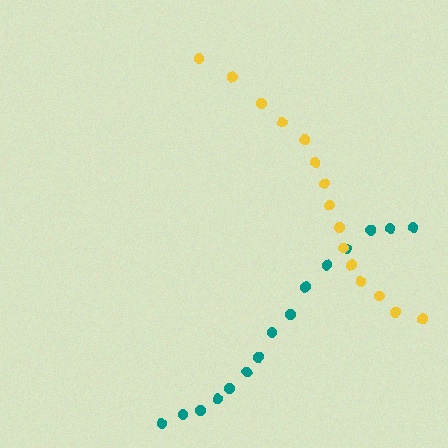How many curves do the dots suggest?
There are 2 distinct paths.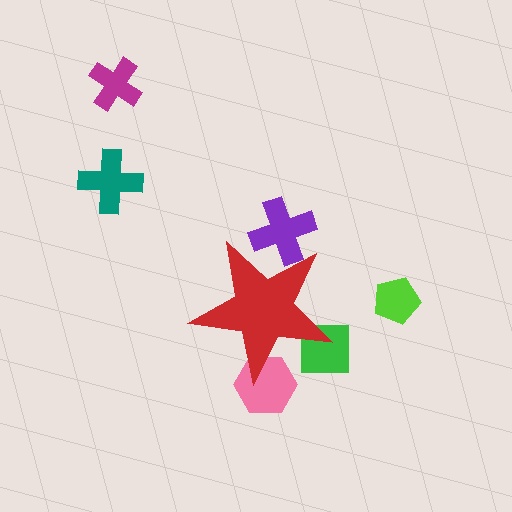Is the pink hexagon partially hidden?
Yes, the pink hexagon is partially hidden behind the red star.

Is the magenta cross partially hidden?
No, the magenta cross is fully visible.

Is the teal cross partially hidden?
No, the teal cross is fully visible.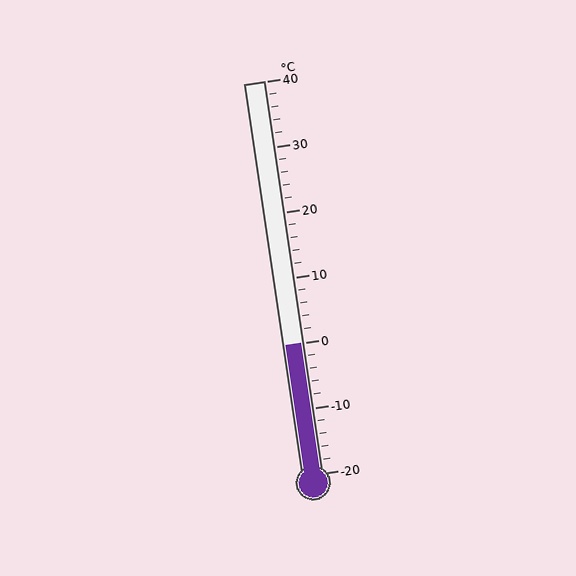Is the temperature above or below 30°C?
The temperature is below 30°C.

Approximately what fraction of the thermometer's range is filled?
The thermometer is filled to approximately 35% of its range.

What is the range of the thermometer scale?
The thermometer scale ranges from -20°C to 40°C.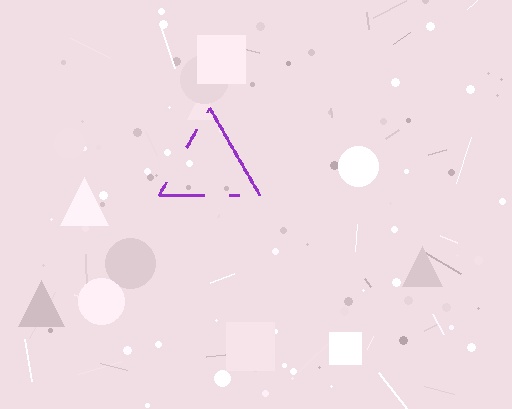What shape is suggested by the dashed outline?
The dashed outline suggests a triangle.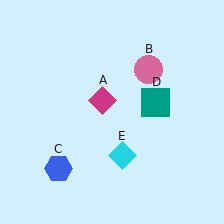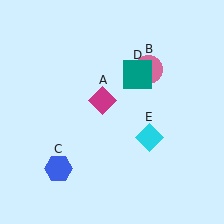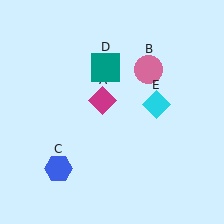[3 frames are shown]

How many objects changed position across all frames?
2 objects changed position: teal square (object D), cyan diamond (object E).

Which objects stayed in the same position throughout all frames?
Magenta diamond (object A) and pink circle (object B) and blue hexagon (object C) remained stationary.